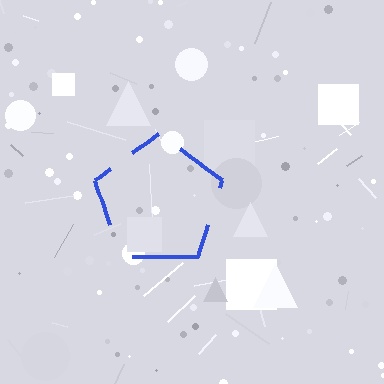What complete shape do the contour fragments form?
The contour fragments form a pentagon.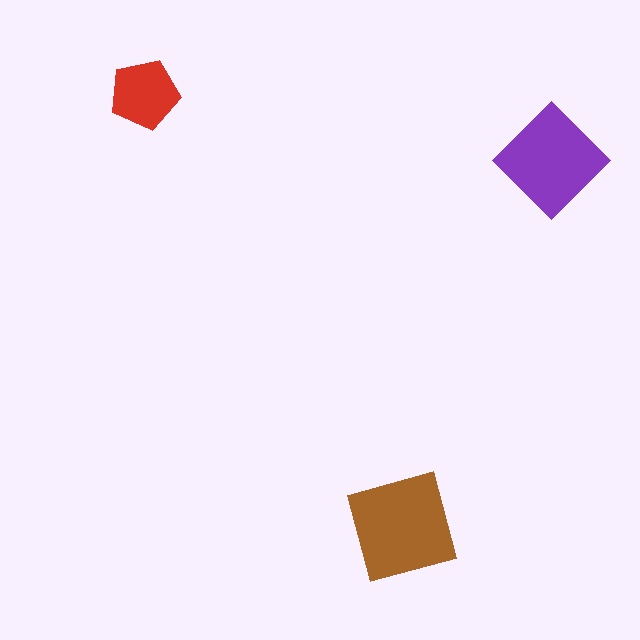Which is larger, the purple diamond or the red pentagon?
The purple diamond.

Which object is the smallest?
The red pentagon.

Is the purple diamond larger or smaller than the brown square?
Smaller.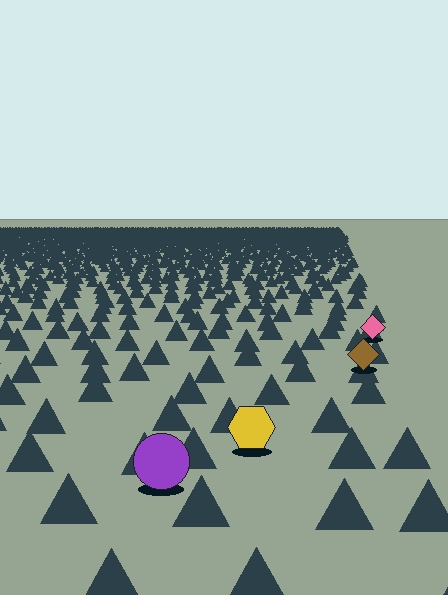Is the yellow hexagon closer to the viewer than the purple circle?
No. The purple circle is closer — you can tell from the texture gradient: the ground texture is coarser near it.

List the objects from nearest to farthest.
From nearest to farthest: the purple circle, the yellow hexagon, the brown diamond, the pink diamond.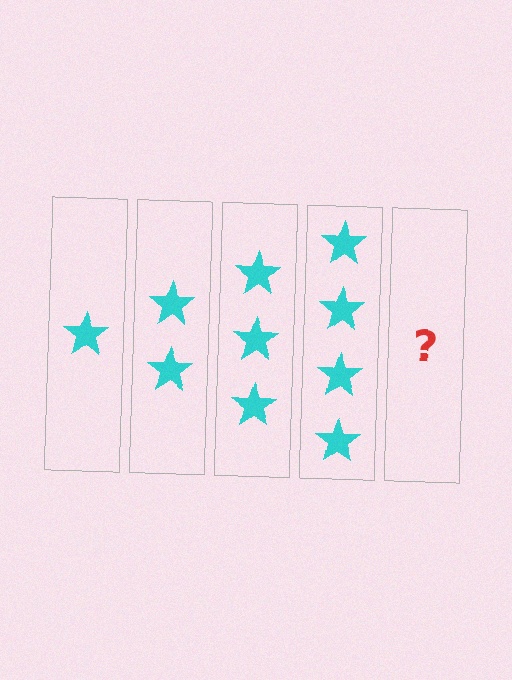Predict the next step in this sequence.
The next step is 5 stars.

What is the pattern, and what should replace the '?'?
The pattern is that each step adds one more star. The '?' should be 5 stars.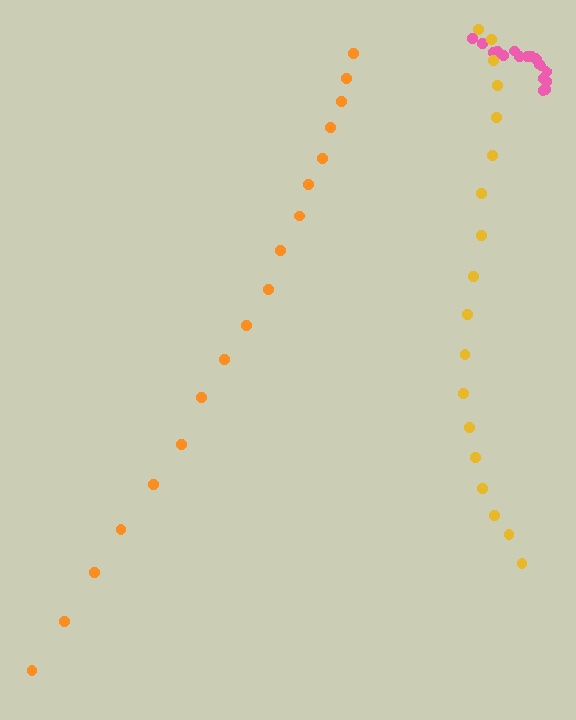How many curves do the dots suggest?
There are 3 distinct paths.